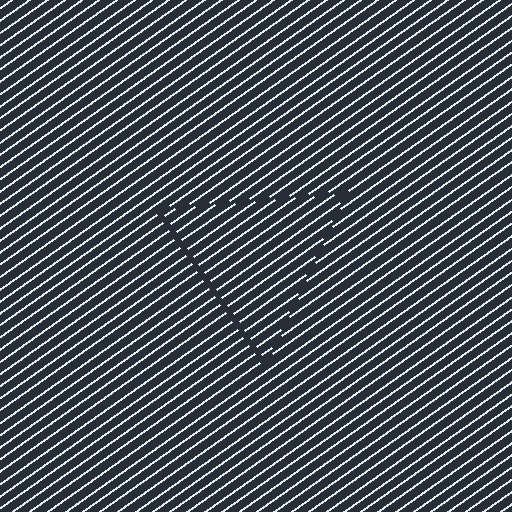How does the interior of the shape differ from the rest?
The interior of the shape contains the same grating, shifted by half a period — the contour is defined by the phase discontinuity where line-ends from the inner and outer gratings abut.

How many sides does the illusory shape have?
3 sides — the line-ends trace a triangle.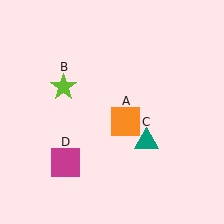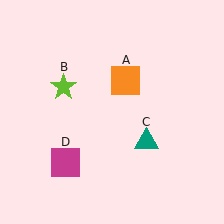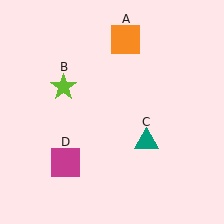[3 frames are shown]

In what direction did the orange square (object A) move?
The orange square (object A) moved up.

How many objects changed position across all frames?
1 object changed position: orange square (object A).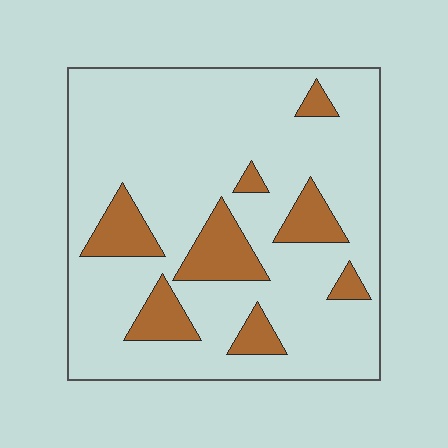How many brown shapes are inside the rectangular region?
8.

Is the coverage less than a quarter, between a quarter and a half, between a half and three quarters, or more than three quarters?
Less than a quarter.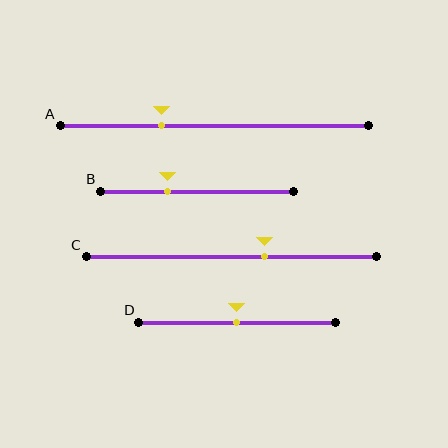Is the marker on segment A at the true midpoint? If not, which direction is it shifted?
No, the marker on segment A is shifted to the left by about 17% of the segment length.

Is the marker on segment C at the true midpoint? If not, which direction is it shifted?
No, the marker on segment C is shifted to the right by about 12% of the segment length.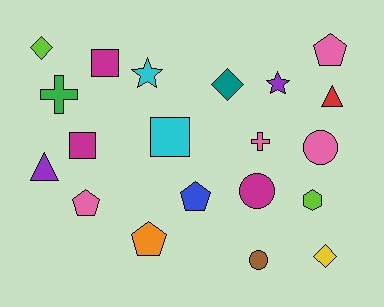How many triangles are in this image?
There are 2 triangles.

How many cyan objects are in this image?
There are 2 cyan objects.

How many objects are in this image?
There are 20 objects.